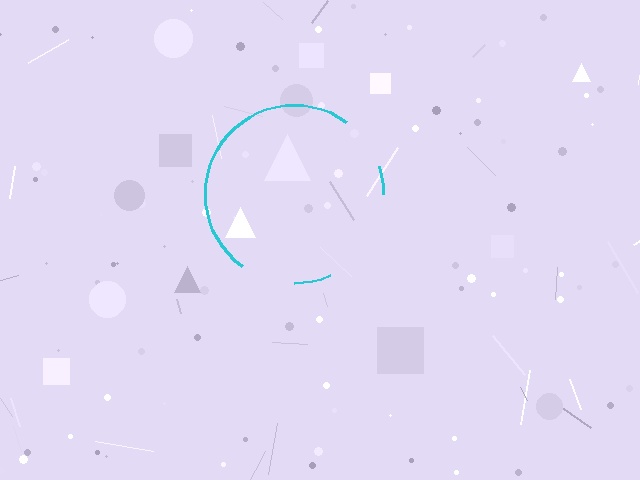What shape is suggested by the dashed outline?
The dashed outline suggests a circle.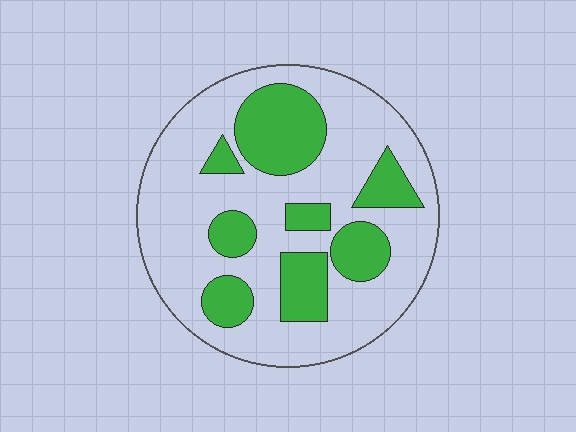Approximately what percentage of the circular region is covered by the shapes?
Approximately 30%.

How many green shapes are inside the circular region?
8.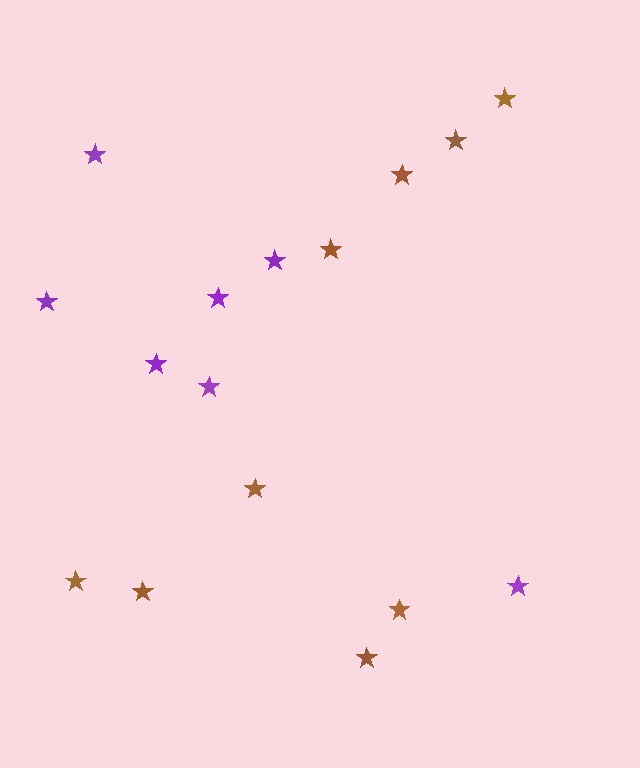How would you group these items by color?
There are 2 groups: one group of brown stars (9) and one group of purple stars (7).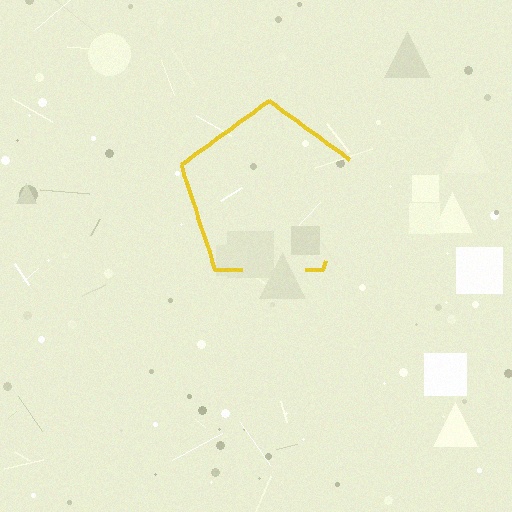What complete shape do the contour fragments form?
The contour fragments form a pentagon.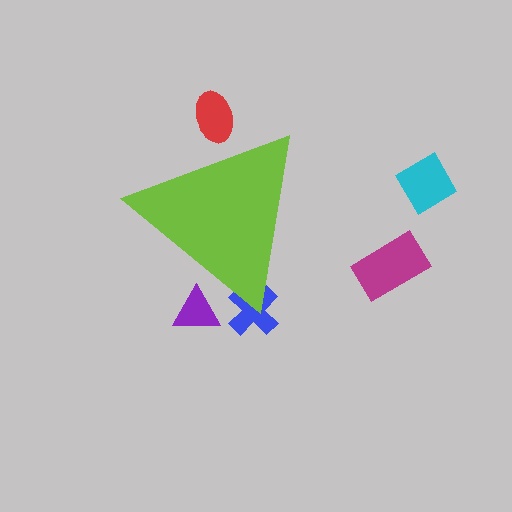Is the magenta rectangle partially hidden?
No, the magenta rectangle is fully visible.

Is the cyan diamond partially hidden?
No, the cyan diamond is fully visible.